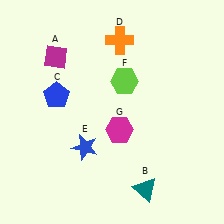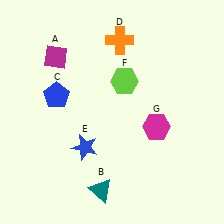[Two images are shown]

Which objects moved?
The objects that moved are: the teal triangle (B), the magenta hexagon (G).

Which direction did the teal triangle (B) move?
The teal triangle (B) moved left.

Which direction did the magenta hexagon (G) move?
The magenta hexagon (G) moved right.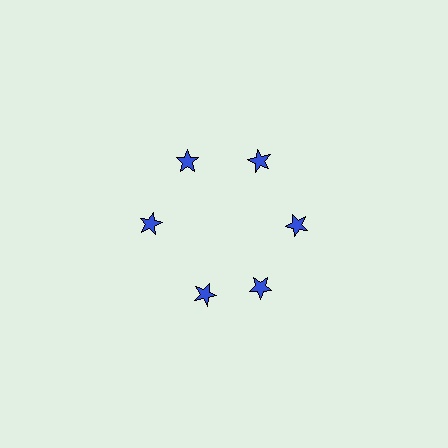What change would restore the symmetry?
The symmetry would be restored by rotating it back into even spacing with its neighbors so that all 6 stars sit at equal angles and equal distance from the center.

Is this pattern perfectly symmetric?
No. The 6 blue stars are arranged in a ring, but one element near the 7 o'clock position is rotated out of alignment along the ring, breaking the 6-fold rotational symmetry.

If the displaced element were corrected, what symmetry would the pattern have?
It would have 6-fold rotational symmetry — the pattern would map onto itself every 60 degrees.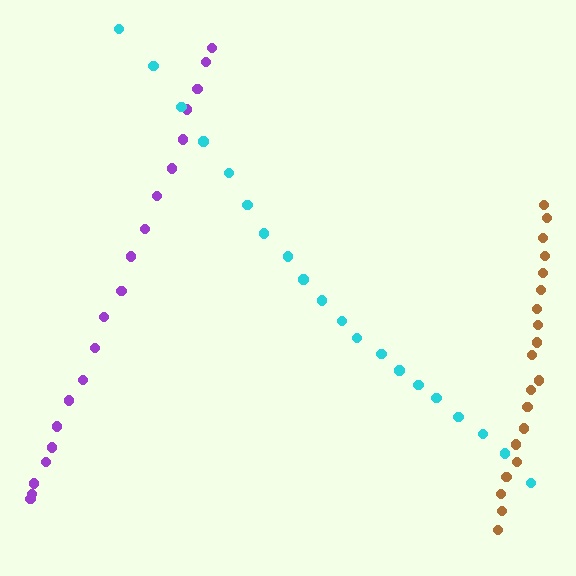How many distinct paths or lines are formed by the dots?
There are 3 distinct paths.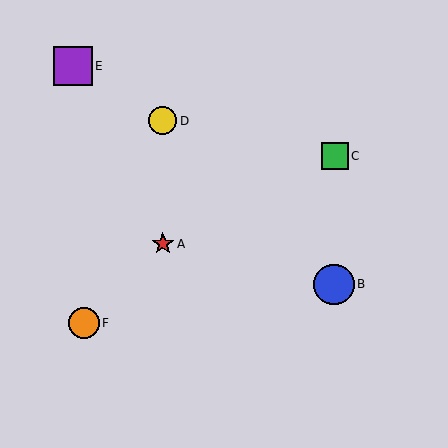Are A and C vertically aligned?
No, A is at x≈163 and C is at x≈335.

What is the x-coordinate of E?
Object E is at x≈73.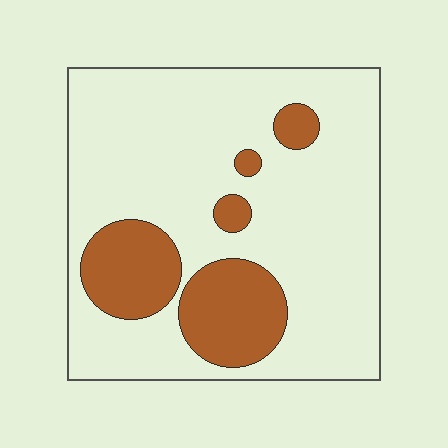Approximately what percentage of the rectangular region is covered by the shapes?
Approximately 20%.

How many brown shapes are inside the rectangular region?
5.